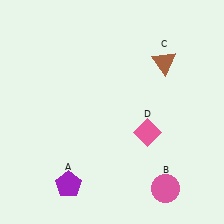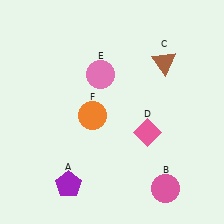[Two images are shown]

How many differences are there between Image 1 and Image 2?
There are 2 differences between the two images.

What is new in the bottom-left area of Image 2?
An orange circle (F) was added in the bottom-left area of Image 2.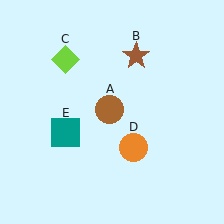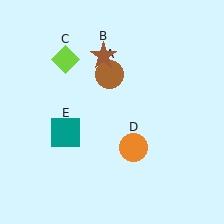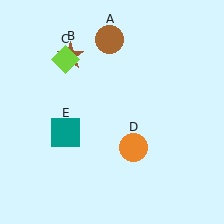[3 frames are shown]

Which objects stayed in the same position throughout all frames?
Lime diamond (object C) and orange circle (object D) and teal square (object E) remained stationary.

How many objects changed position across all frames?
2 objects changed position: brown circle (object A), brown star (object B).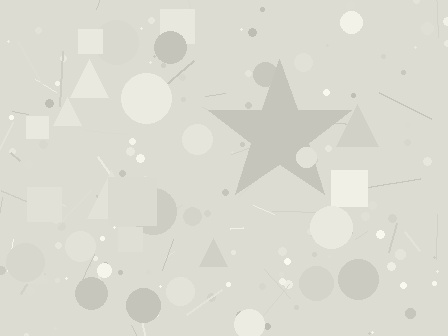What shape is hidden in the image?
A star is hidden in the image.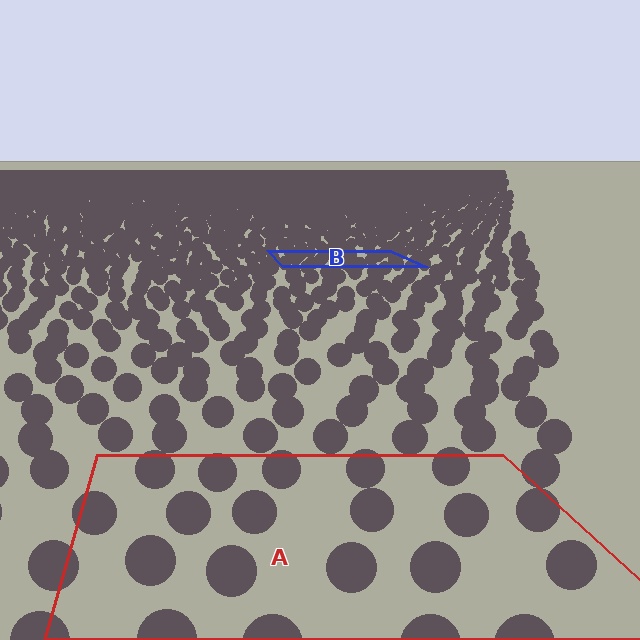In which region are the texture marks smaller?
The texture marks are smaller in region B, because it is farther away.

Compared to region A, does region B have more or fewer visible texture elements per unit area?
Region B has more texture elements per unit area — they are packed more densely because it is farther away.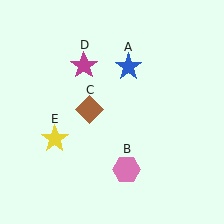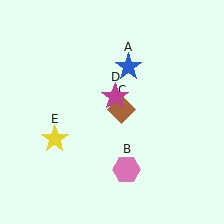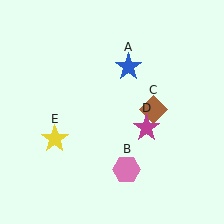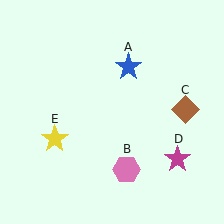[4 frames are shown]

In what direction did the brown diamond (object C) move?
The brown diamond (object C) moved right.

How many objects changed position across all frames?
2 objects changed position: brown diamond (object C), magenta star (object D).